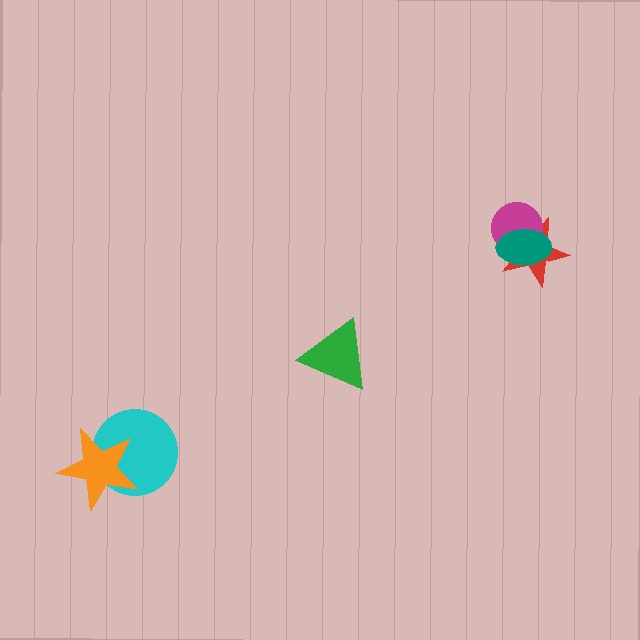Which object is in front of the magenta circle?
The teal ellipse is in front of the magenta circle.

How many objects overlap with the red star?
2 objects overlap with the red star.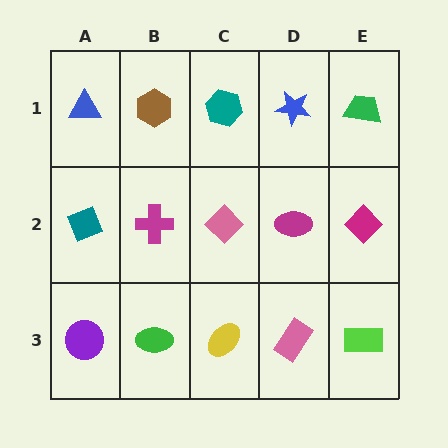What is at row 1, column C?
A teal hexagon.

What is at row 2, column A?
A teal diamond.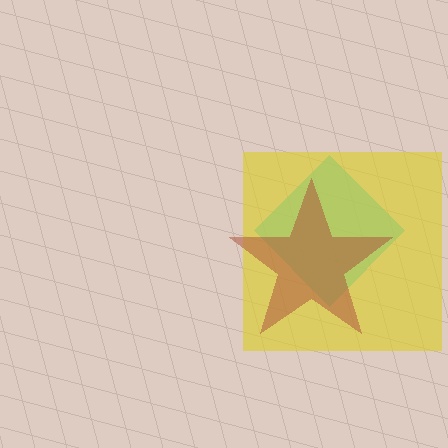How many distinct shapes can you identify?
There are 3 distinct shapes: a cyan diamond, a yellow square, a brown star.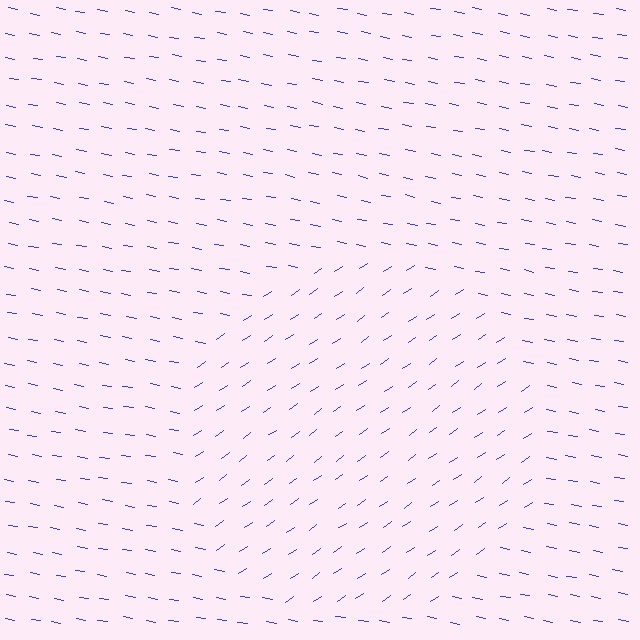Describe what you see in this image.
The image is filled with small blue line segments. A circle region in the image has lines oriented differently from the surrounding lines, creating a visible texture boundary.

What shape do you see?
I see a circle.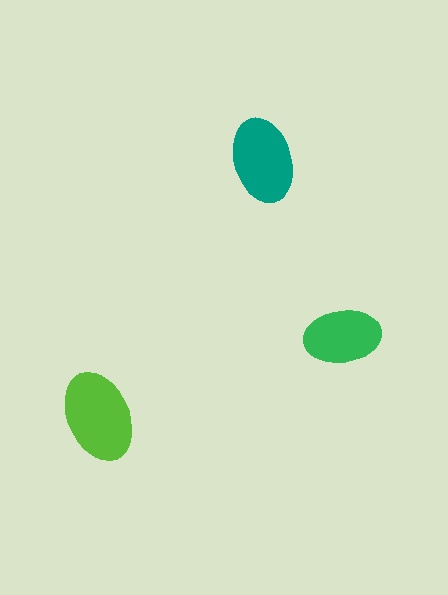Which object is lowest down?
The lime ellipse is bottommost.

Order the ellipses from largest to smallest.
the lime one, the teal one, the green one.